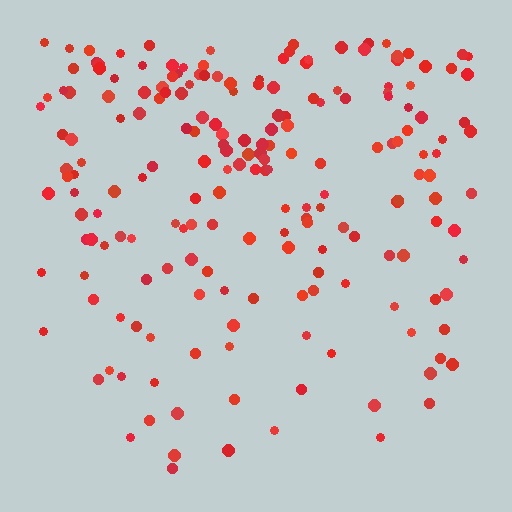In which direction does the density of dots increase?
From bottom to top, with the top side densest.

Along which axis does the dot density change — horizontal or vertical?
Vertical.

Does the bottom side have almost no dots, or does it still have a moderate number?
Still a moderate number, just noticeably fewer than the top.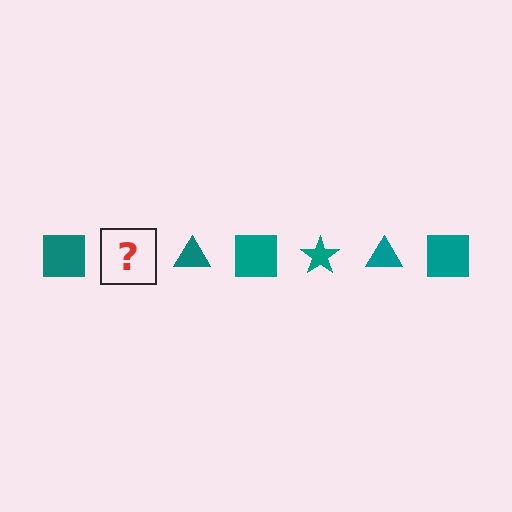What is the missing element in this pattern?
The missing element is a teal star.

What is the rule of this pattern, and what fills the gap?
The rule is that the pattern cycles through square, star, triangle shapes in teal. The gap should be filled with a teal star.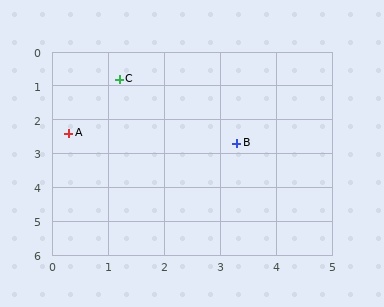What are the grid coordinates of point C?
Point C is at approximately (1.2, 0.8).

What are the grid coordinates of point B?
Point B is at approximately (3.3, 2.7).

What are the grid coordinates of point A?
Point A is at approximately (0.3, 2.4).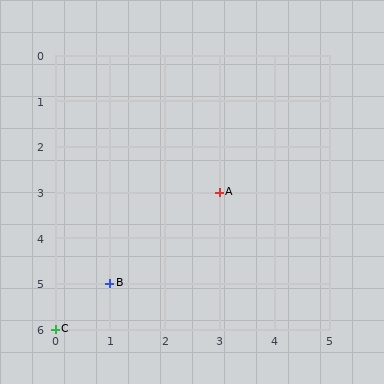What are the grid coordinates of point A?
Point A is at grid coordinates (3, 3).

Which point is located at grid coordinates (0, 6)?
Point C is at (0, 6).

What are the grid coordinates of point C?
Point C is at grid coordinates (0, 6).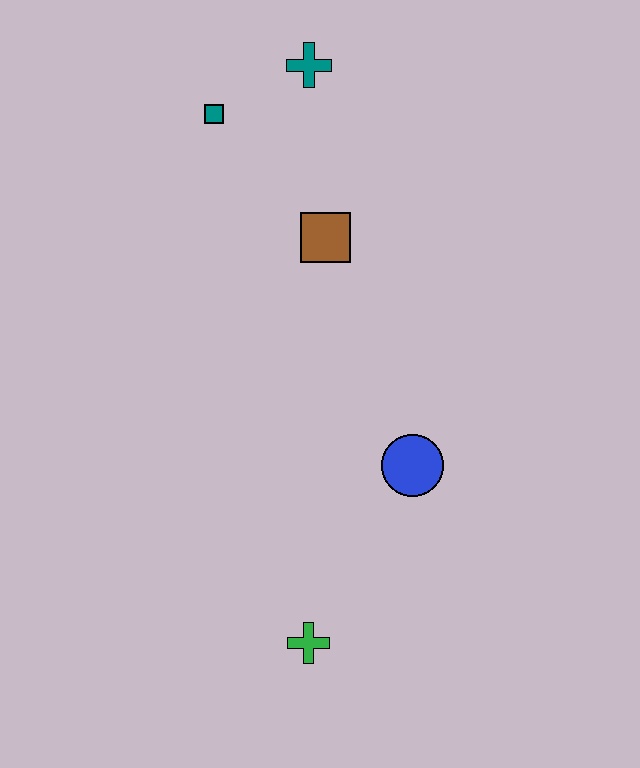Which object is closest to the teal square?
The teal cross is closest to the teal square.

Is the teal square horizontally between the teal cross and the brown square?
No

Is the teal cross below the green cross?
No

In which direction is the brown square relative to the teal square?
The brown square is below the teal square.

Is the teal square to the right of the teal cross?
No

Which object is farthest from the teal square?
The green cross is farthest from the teal square.